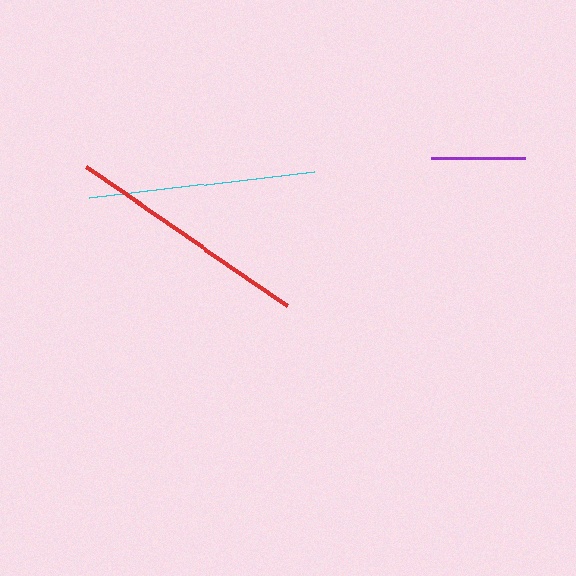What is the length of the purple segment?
The purple segment is approximately 94 pixels long.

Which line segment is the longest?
The red line is the longest at approximately 244 pixels.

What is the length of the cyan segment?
The cyan segment is approximately 227 pixels long.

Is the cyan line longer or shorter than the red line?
The red line is longer than the cyan line.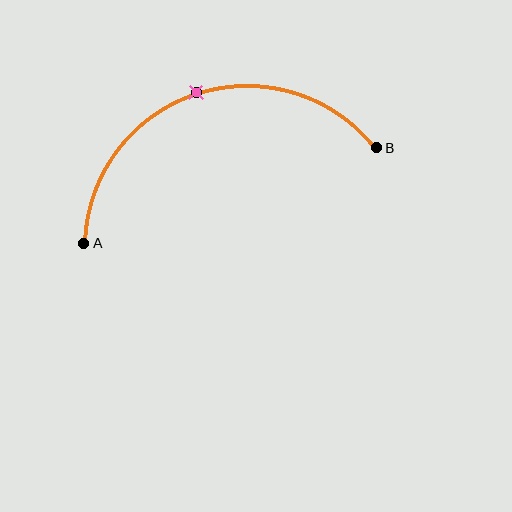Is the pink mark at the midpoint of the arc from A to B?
Yes. The pink mark lies on the arc at equal arc-length from both A and B — it is the arc midpoint.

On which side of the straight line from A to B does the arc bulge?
The arc bulges above the straight line connecting A and B.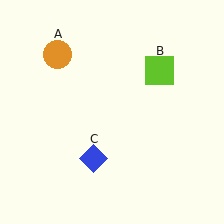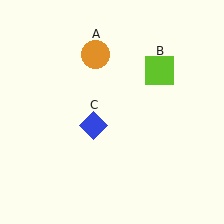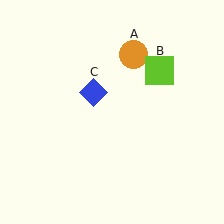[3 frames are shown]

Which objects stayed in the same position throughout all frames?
Lime square (object B) remained stationary.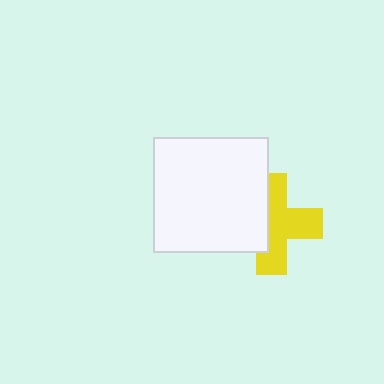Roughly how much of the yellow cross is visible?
About half of it is visible (roughly 60%).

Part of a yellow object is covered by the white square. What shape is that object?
It is a cross.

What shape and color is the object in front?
The object in front is a white square.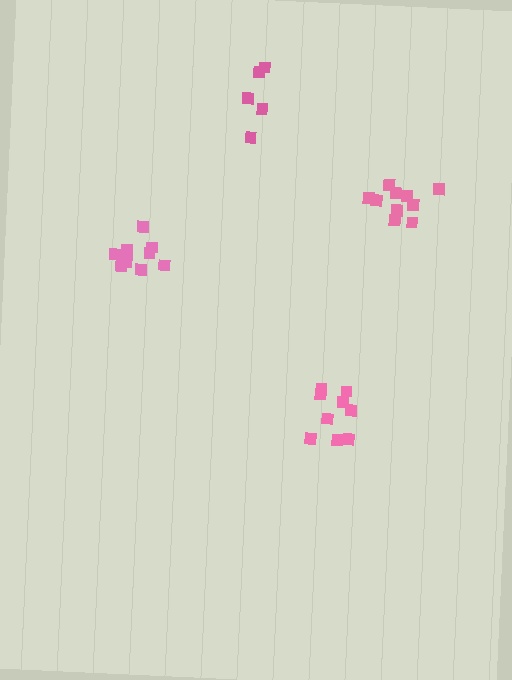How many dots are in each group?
Group 1: 10 dots, Group 2: 5 dots, Group 3: 11 dots, Group 4: 9 dots (35 total).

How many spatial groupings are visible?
There are 4 spatial groupings.